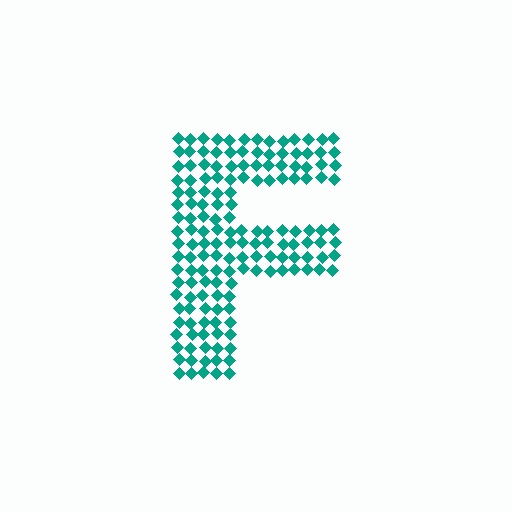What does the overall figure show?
The overall figure shows the letter F.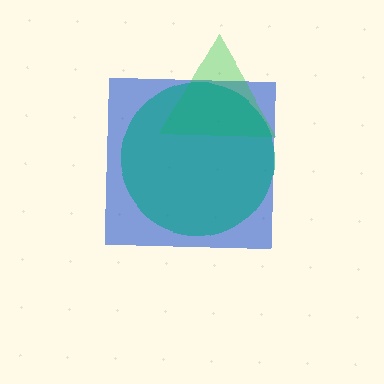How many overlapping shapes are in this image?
There are 3 overlapping shapes in the image.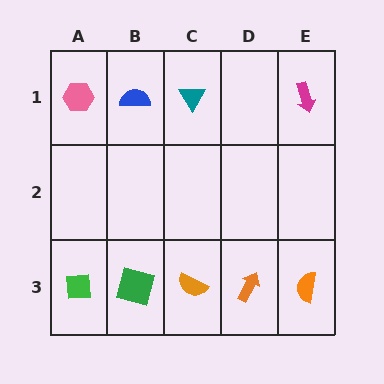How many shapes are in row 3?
5 shapes.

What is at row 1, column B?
A blue semicircle.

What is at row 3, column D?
An orange arrow.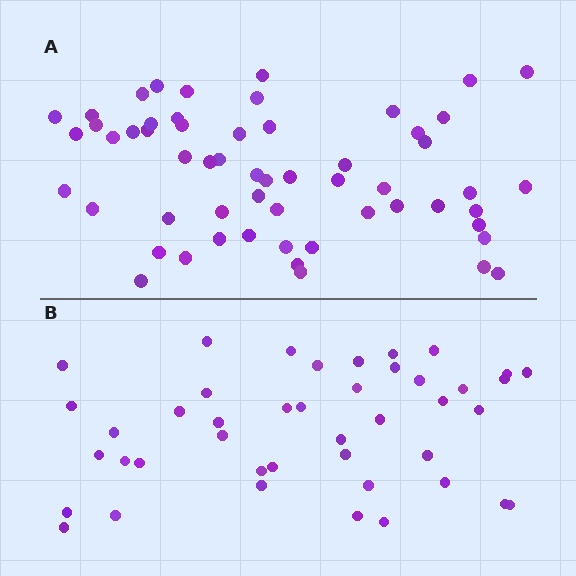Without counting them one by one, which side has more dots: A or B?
Region A (the top region) has more dots.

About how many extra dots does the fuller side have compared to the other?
Region A has approximately 15 more dots than region B.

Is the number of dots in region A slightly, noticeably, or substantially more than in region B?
Region A has noticeably more, but not dramatically so. The ratio is roughly 1.3 to 1.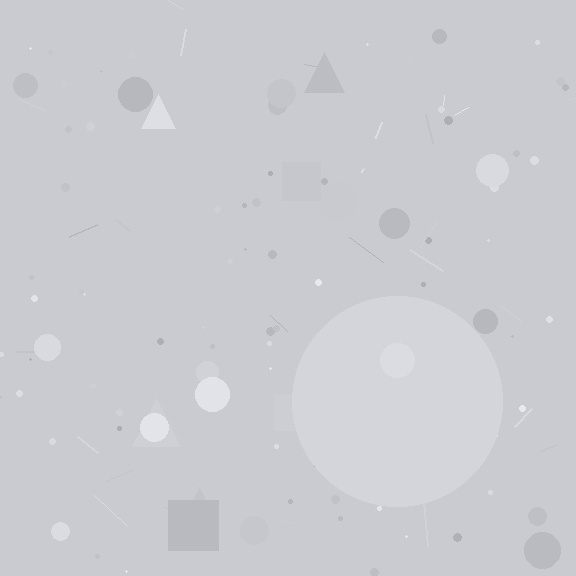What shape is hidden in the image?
A circle is hidden in the image.